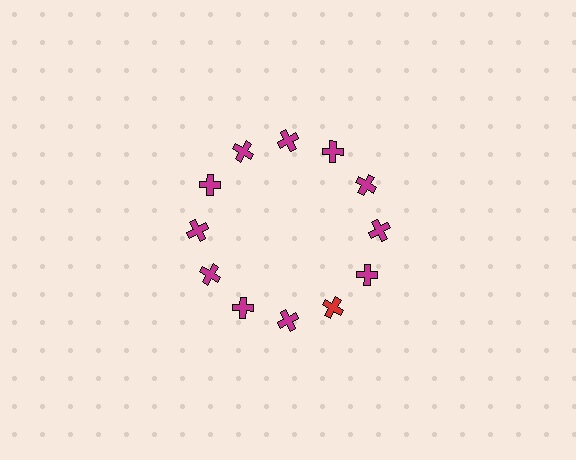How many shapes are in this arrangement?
There are 12 shapes arranged in a ring pattern.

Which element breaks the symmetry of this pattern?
The red cross at roughly the 5 o'clock position breaks the symmetry. All other shapes are magenta crosses.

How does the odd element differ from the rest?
It has a different color: red instead of magenta.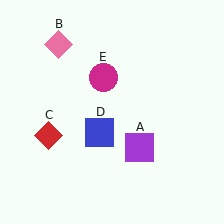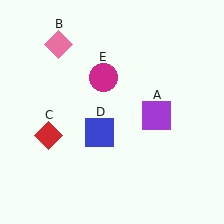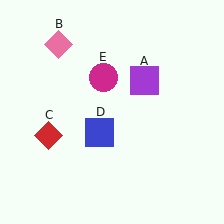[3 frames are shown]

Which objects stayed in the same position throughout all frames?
Pink diamond (object B) and red diamond (object C) and blue square (object D) and magenta circle (object E) remained stationary.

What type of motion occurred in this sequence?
The purple square (object A) rotated counterclockwise around the center of the scene.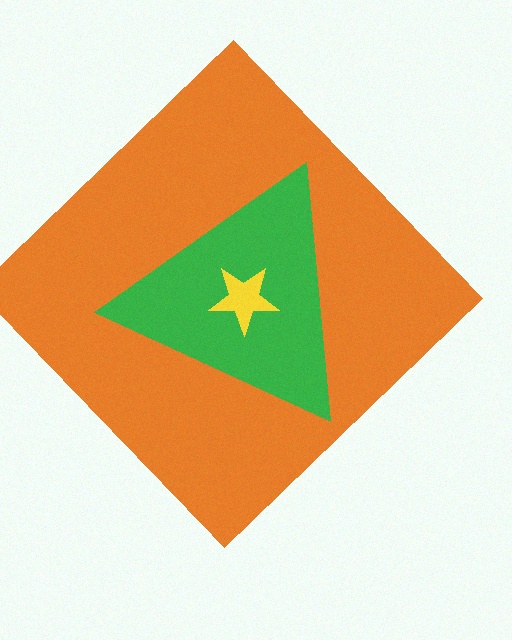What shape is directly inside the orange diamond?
The green triangle.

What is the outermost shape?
The orange diamond.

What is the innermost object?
The yellow star.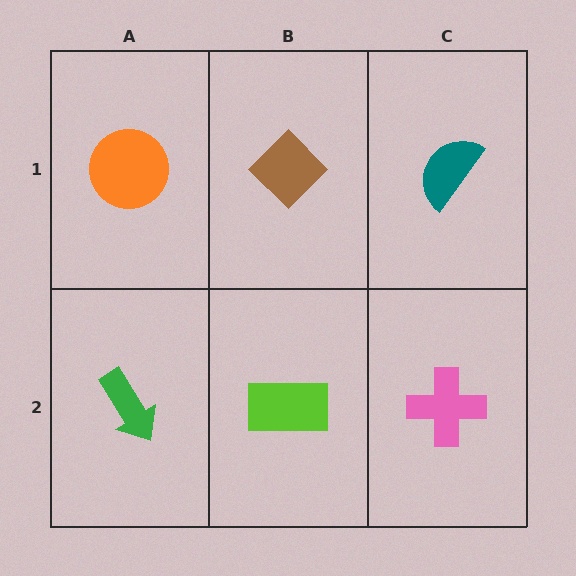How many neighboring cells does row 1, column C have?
2.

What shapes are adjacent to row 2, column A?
An orange circle (row 1, column A), a lime rectangle (row 2, column B).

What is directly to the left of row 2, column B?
A green arrow.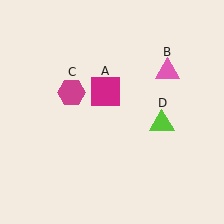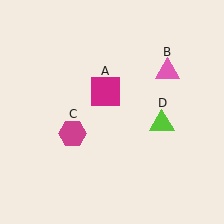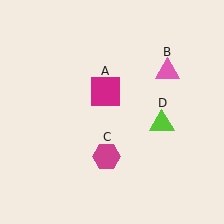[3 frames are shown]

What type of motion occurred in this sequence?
The magenta hexagon (object C) rotated counterclockwise around the center of the scene.